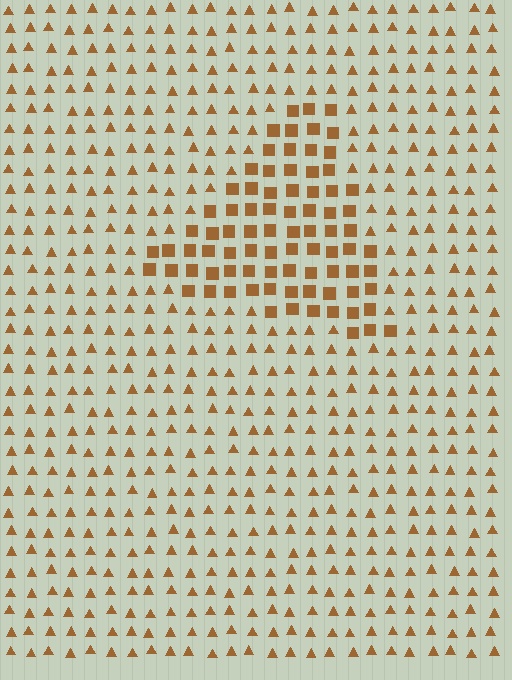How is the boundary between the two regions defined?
The boundary is defined by a change in element shape: squares inside vs. triangles outside. All elements share the same color and spacing.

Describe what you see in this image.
The image is filled with small brown elements arranged in a uniform grid. A triangle-shaped region contains squares, while the surrounding area contains triangles. The boundary is defined purely by the change in element shape.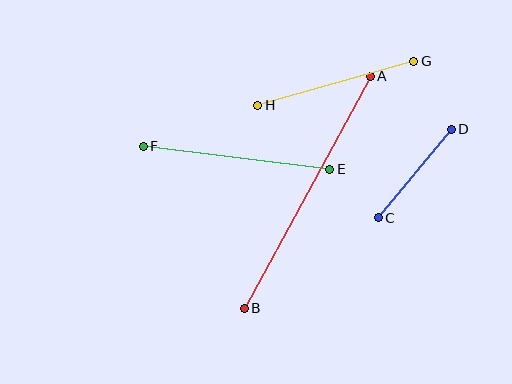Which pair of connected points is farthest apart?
Points A and B are farthest apart.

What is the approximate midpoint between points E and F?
The midpoint is at approximately (237, 158) pixels.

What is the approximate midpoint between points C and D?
The midpoint is at approximately (415, 173) pixels.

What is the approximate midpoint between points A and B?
The midpoint is at approximately (307, 192) pixels.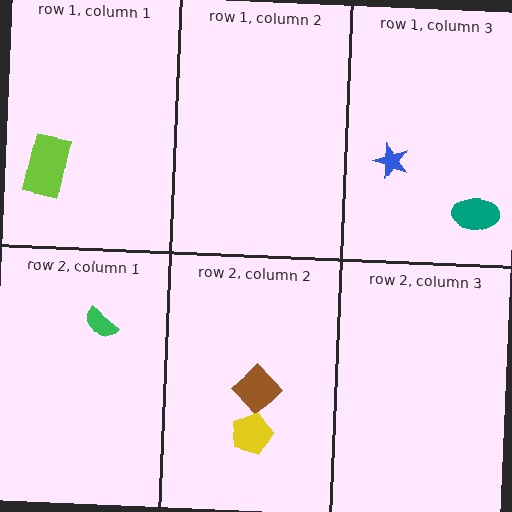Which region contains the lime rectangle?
The row 1, column 1 region.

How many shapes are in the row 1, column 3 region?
2.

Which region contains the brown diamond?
The row 2, column 2 region.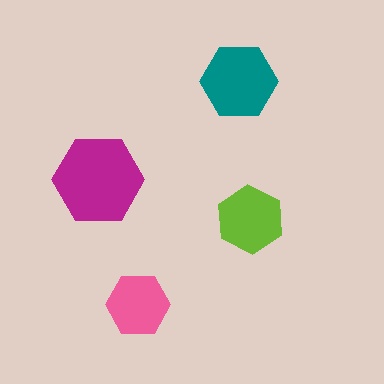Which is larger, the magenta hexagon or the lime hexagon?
The magenta one.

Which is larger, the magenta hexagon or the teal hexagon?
The magenta one.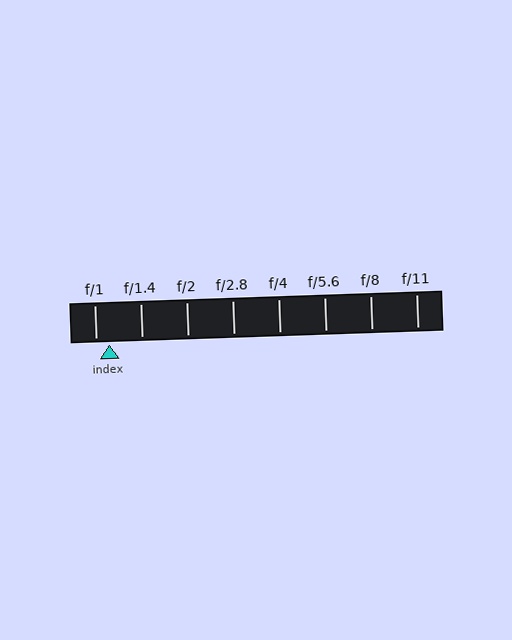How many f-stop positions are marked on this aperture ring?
There are 8 f-stop positions marked.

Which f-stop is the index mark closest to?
The index mark is closest to f/1.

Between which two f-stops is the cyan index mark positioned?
The index mark is between f/1 and f/1.4.